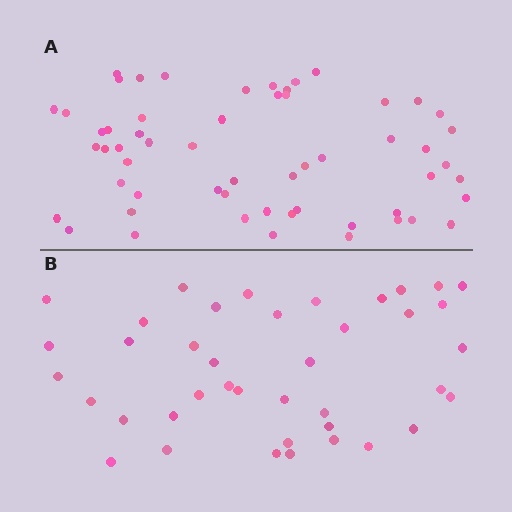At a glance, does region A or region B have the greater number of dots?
Region A (the top region) has more dots.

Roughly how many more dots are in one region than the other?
Region A has approximately 15 more dots than region B.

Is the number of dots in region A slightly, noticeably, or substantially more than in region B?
Region A has noticeably more, but not dramatically so. The ratio is roughly 1.4 to 1.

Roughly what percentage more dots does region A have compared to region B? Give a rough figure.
About 40% more.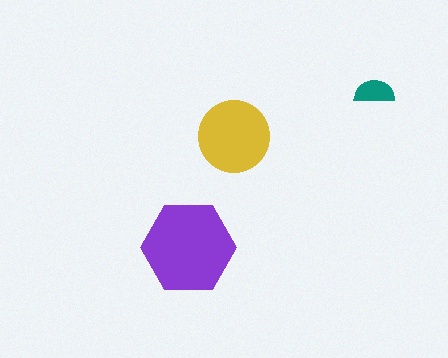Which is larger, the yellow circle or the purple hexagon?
The purple hexagon.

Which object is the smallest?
The teal semicircle.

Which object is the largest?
The purple hexagon.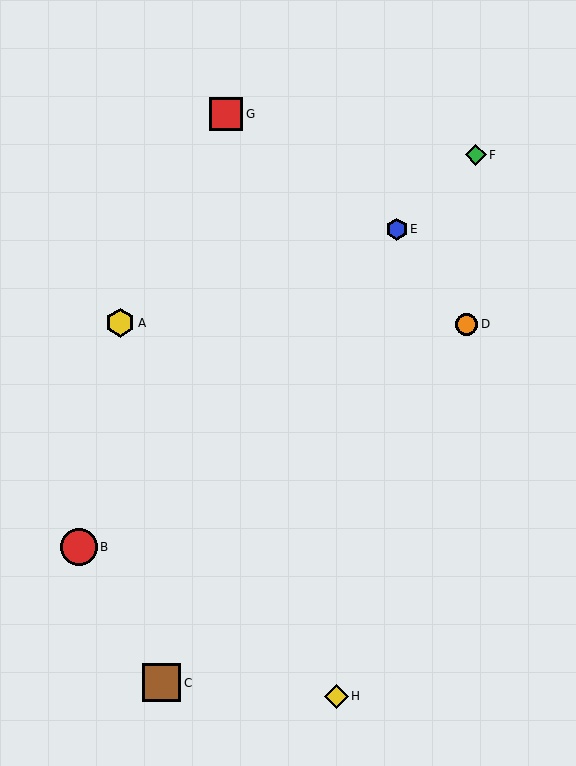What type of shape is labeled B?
Shape B is a red circle.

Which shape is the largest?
The brown square (labeled C) is the largest.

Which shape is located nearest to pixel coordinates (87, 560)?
The red circle (labeled B) at (79, 547) is nearest to that location.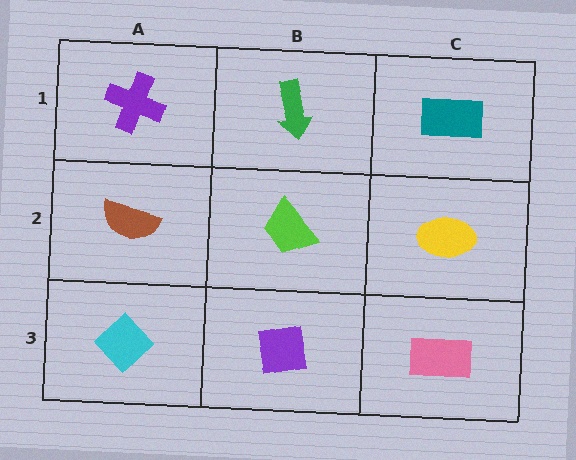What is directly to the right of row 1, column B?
A teal rectangle.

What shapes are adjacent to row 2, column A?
A purple cross (row 1, column A), a cyan diamond (row 3, column A), a lime trapezoid (row 2, column B).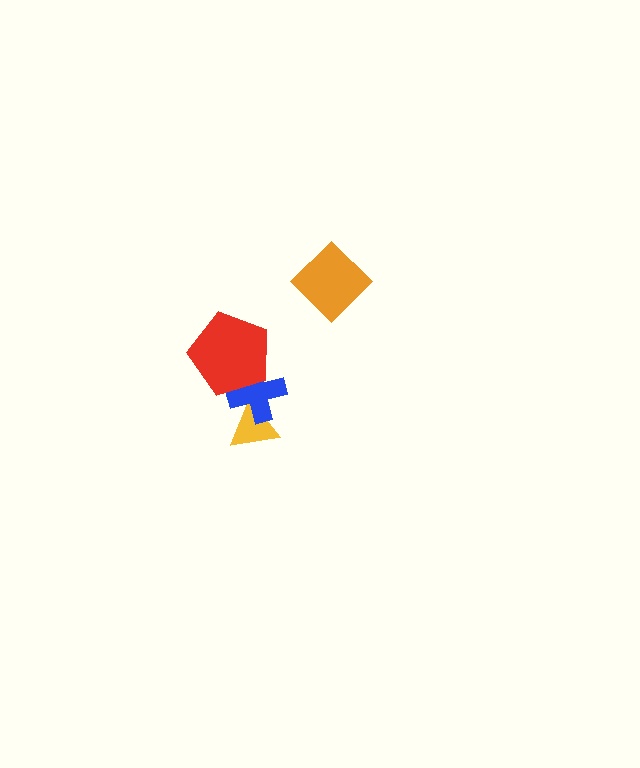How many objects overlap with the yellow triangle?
1 object overlaps with the yellow triangle.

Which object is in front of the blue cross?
The red pentagon is in front of the blue cross.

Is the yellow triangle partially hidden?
Yes, it is partially covered by another shape.